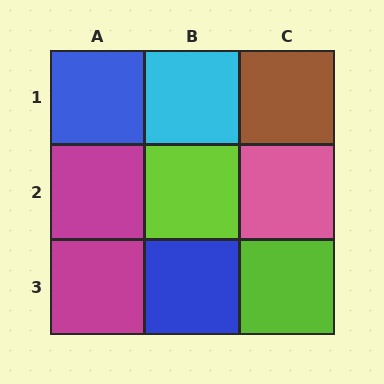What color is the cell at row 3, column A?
Magenta.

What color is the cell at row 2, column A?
Magenta.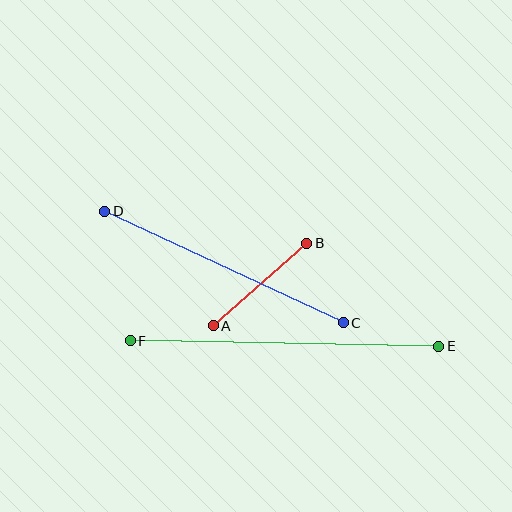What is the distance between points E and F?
The distance is approximately 308 pixels.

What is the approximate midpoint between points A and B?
The midpoint is at approximately (260, 285) pixels.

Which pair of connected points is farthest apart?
Points E and F are farthest apart.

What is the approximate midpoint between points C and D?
The midpoint is at approximately (224, 267) pixels.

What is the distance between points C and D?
The distance is approximately 264 pixels.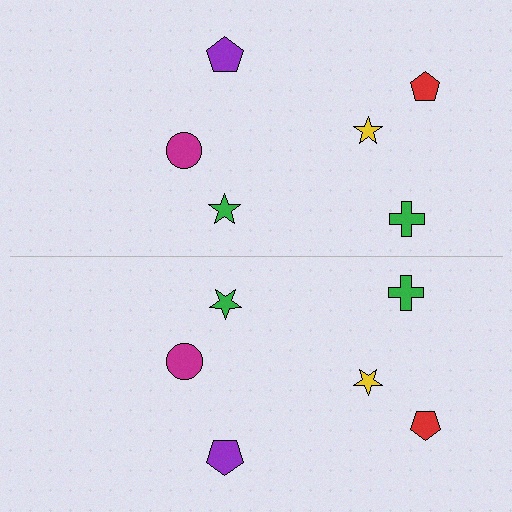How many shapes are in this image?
There are 12 shapes in this image.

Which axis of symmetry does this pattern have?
The pattern has a horizontal axis of symmetry running through the center of the image.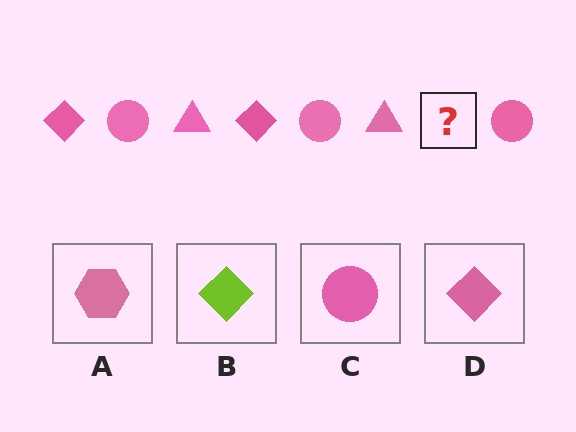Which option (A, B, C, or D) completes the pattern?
D.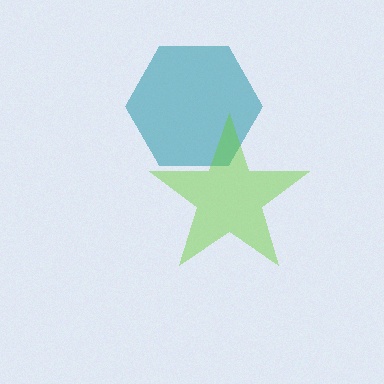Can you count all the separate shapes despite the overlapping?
Yes, there are 2 separate shapes.